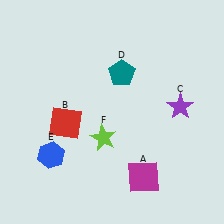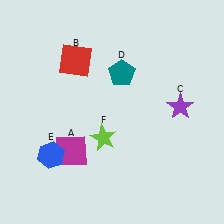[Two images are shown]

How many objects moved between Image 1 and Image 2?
2 objects moved between the two images.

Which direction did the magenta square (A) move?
The magenta square (A) moved left.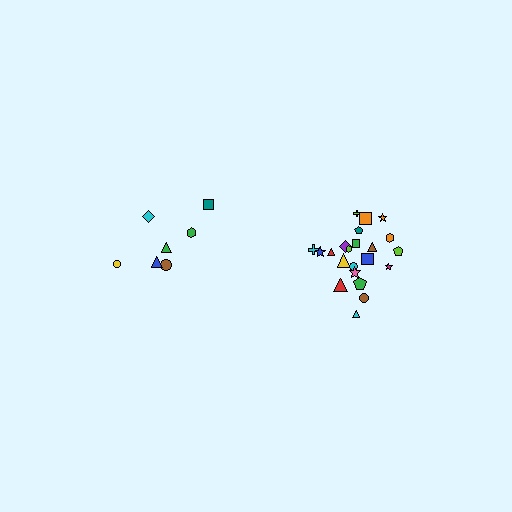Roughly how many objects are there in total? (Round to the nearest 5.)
Roughly 30 objects in total.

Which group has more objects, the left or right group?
The right group.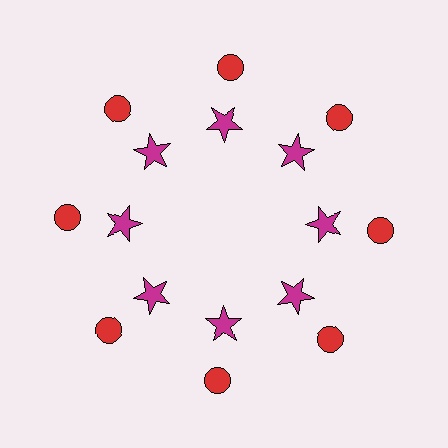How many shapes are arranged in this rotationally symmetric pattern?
There are 16 shapes, arranged in 8 groups of 2.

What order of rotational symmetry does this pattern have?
This pattern has 8-fold rotational symmetry.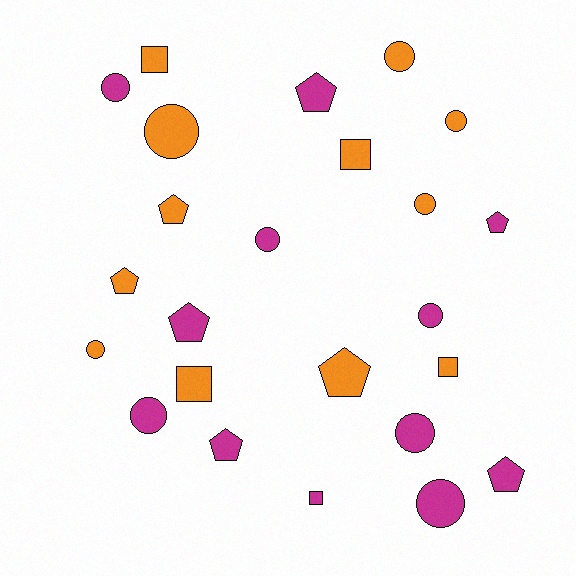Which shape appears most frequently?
Circle, with 11 objects.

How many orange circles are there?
There are 5 orange circles.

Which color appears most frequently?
Magenta, with 12 objects.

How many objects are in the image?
There are 24 objects.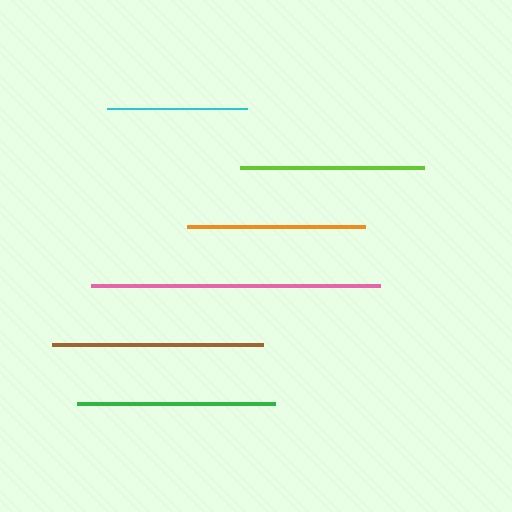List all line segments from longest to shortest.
From longest to shortest: pink, brown, green, lime, orange, cyan.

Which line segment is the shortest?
The cyan line is the shortest at approximately 141 pixels.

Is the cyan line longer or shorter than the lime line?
The lime line is longer than the cyan line.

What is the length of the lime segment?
The lime segment is approximately 184 pixels long.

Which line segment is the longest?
The pink line is the longest at approximately 288 pixels.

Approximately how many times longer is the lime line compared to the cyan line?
The lime line is approximately 1.3 times the length of the cyan line.